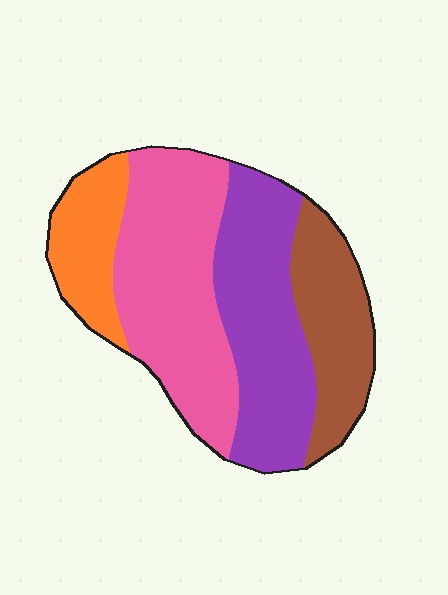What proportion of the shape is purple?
Purple covers roughly 30% of the shape.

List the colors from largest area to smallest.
From largest to smallest: pink, purple, brown, orange.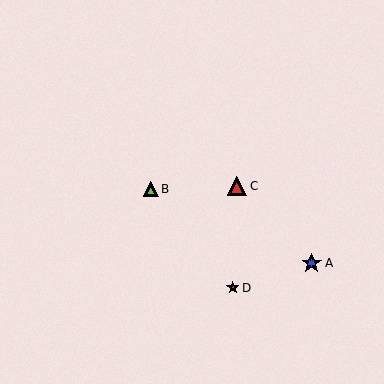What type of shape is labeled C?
Shape C is a red triangle.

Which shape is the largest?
The blue star (labeled A) is the largest.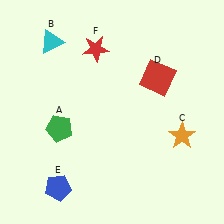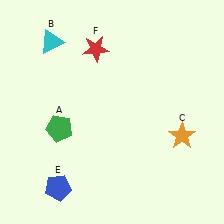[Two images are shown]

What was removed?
The red square (D) was removed in Image 2.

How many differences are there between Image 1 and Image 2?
There is 1 difference between the two images.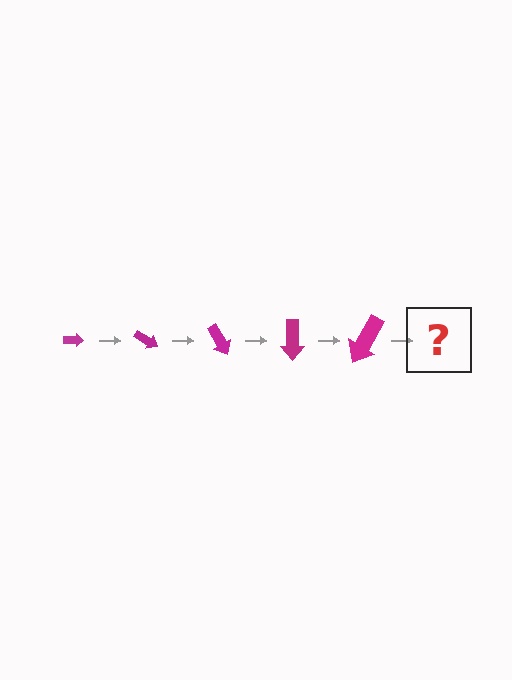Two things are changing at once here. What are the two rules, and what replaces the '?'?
The two rules are that the arrow grows larger each step and it rotates 30 degrees each step. The '?' should be an arrow, larger than the previous one and rotated 150 degrees from the start.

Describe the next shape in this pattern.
It should be an arrow, larger than the previous one and rotated 150 degrees from the start.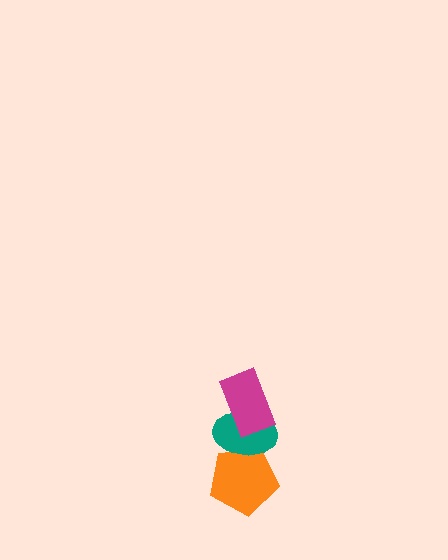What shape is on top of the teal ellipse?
The magenta rectangle is on top of the teal ellipse.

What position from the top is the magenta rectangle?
The magenta rectangle is 1st from the top.